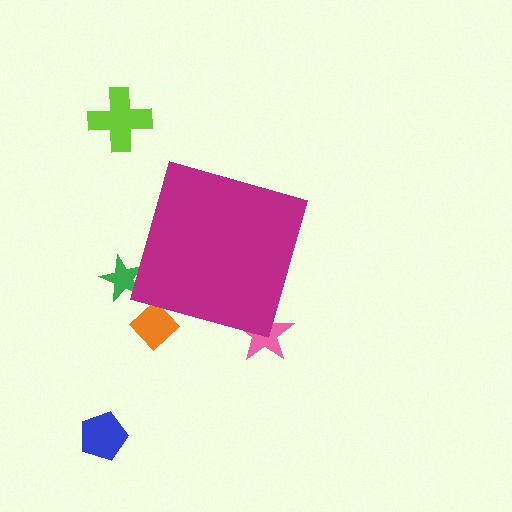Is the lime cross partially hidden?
No, the lime cross is fully visible.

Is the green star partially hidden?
Yes, the green star is partially hidden behind the magenta diamond.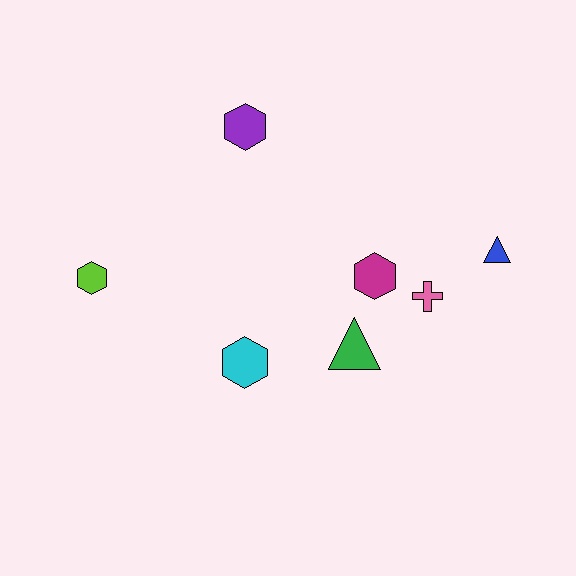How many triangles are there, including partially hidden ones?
There are 2 triangles.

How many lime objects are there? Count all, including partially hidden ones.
There is 1 lime object.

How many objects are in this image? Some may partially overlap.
There are 7 objects.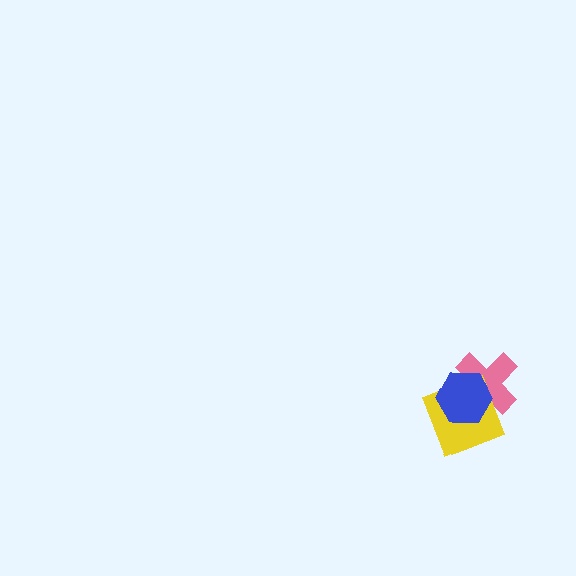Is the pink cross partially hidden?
Yes, it is partially covered by another shape.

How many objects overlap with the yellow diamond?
2 objects overlap with the yellow diamond.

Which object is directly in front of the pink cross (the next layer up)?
The yellow diamond is directly in front of the pink cross.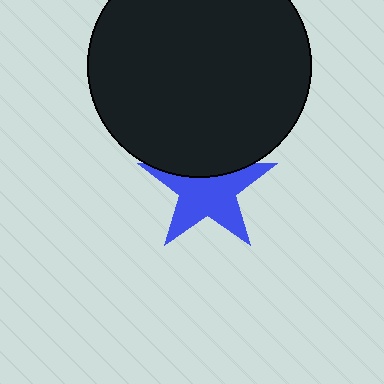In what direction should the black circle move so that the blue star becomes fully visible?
The black circle should move up. That is the shortest direction to clear the overlap and leave the blue star fully visible.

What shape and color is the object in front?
The object in front is a black circle.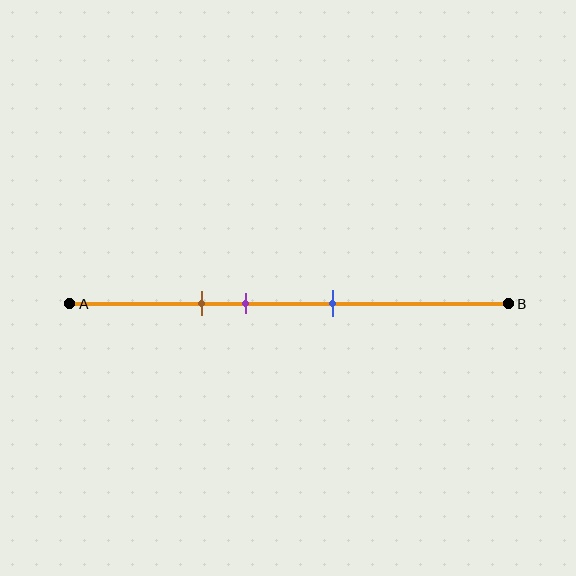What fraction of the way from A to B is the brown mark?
The brown mark is approximately 30% (0.3) of the way from A to B.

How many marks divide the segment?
There are 3 marks dividing the segment.